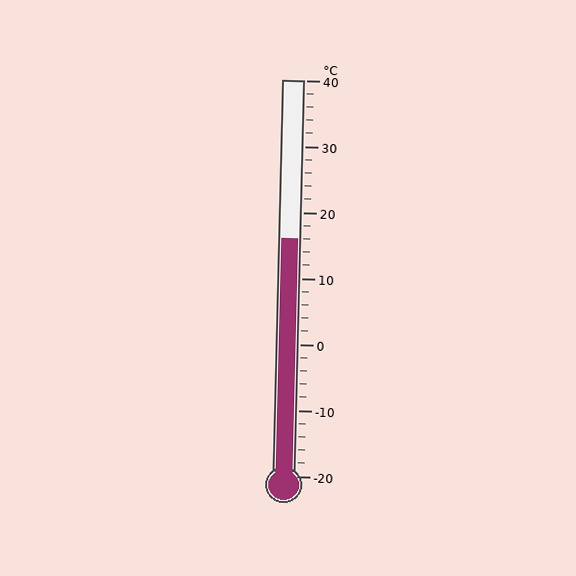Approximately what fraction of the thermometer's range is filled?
The thermometer is filled to approximately 60% of its range.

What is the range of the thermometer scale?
The thermometer scale ranges from -20°C to 40°C.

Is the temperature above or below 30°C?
The temperature is below 30°C.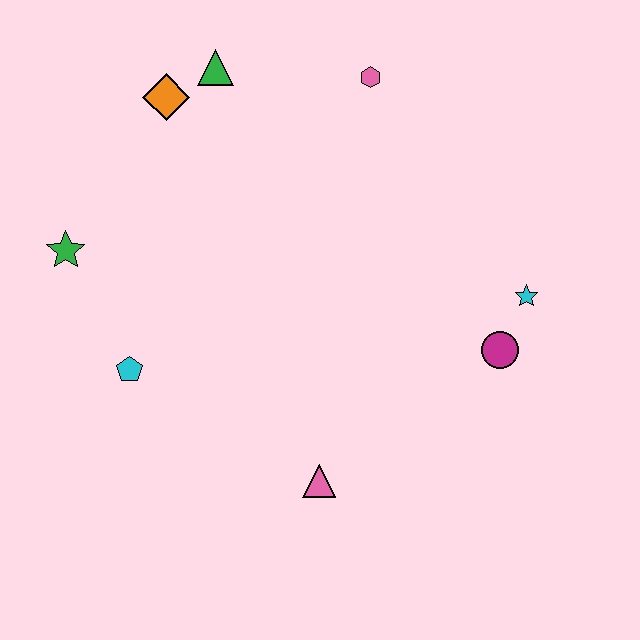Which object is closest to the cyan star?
The magenta circle is closest to the cyan star.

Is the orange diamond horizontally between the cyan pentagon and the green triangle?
Yes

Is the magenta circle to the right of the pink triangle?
Yes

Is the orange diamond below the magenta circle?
No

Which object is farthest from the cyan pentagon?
The cyan star is farthest from the cyan pentagon.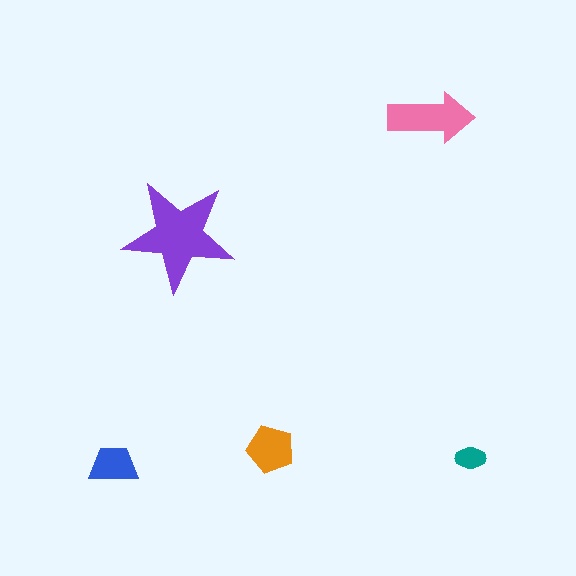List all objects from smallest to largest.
The teal ellipse, the blue trapezoid, the orange pentagon, the pink arrow, the purple star.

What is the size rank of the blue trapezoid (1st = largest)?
4th.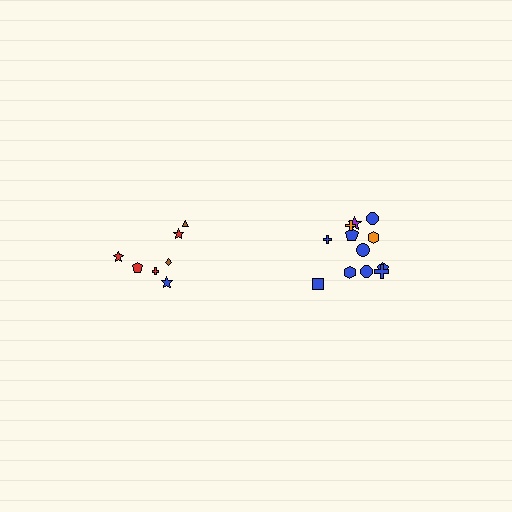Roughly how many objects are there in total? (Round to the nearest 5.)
Roughly 20 objects in total.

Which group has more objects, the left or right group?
The right group.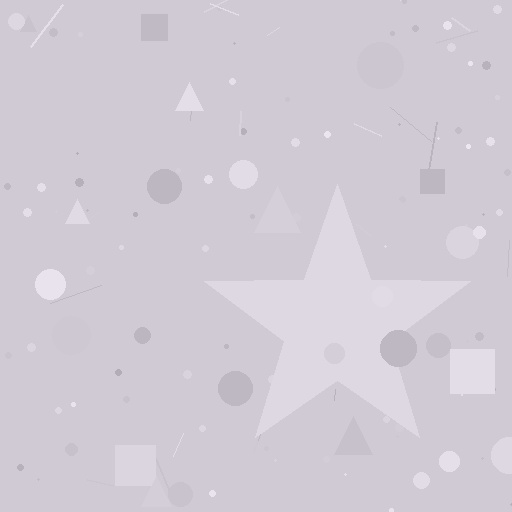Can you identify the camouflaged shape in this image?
The camouflaged shape is a star.